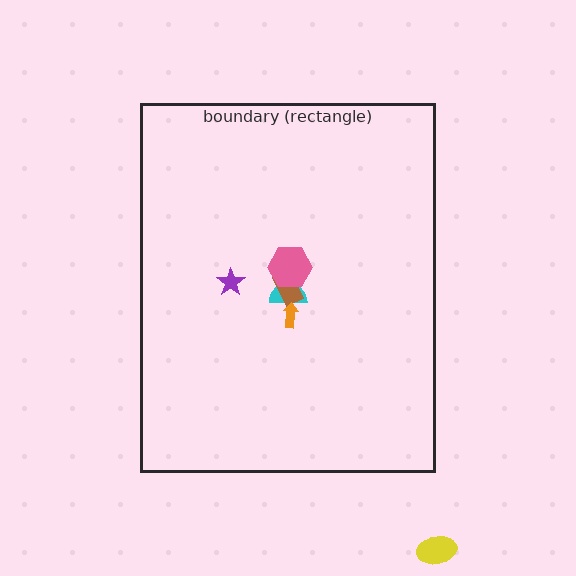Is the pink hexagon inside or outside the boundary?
Inside.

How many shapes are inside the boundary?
5 inside, 1 outside.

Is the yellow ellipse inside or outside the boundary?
Outside.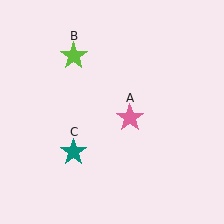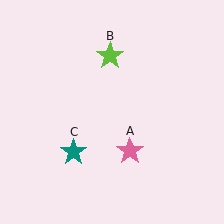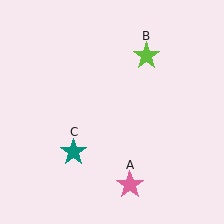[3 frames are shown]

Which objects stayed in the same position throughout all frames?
Teal star (object C) remained stationary.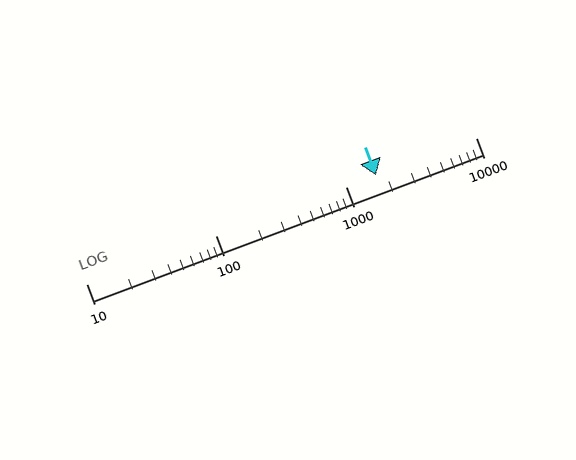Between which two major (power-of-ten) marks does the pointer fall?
The pointer is between 1000 and 10000.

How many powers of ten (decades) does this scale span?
The scale spans 3 decades, from 10 to 10000.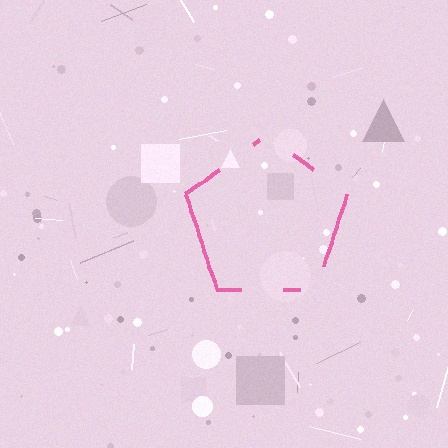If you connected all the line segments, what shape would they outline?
They would outline a pentagon.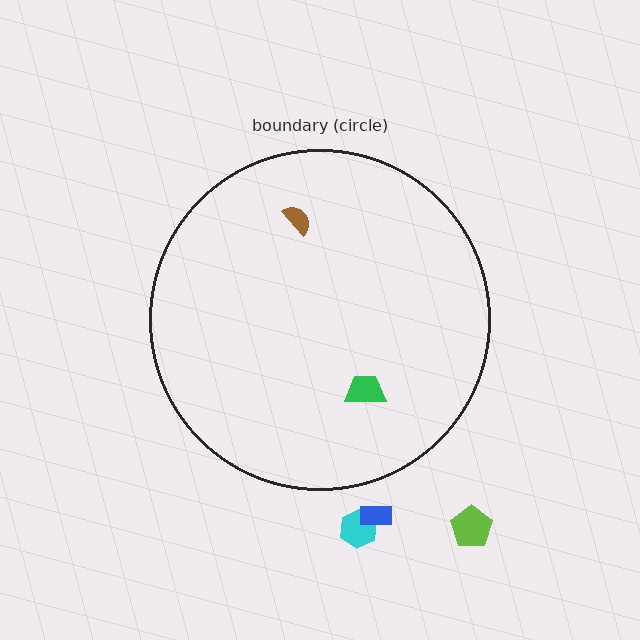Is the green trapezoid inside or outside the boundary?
Inside.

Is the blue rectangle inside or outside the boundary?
Outside.